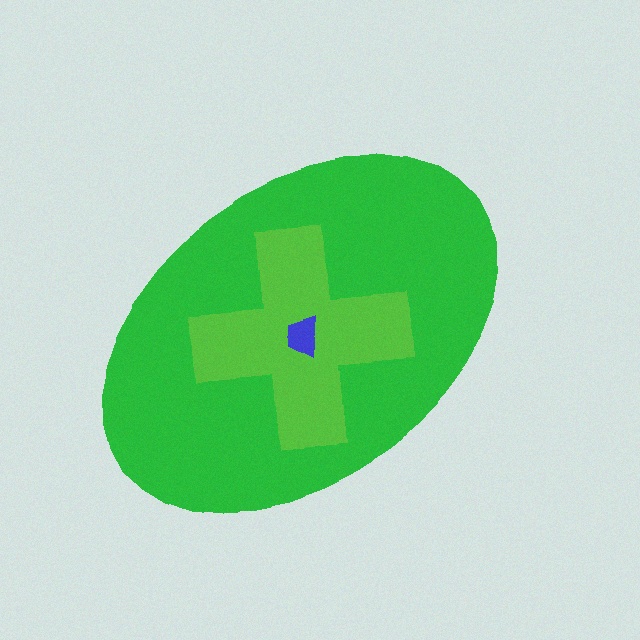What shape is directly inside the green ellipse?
The lime cross.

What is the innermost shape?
The blue trapezoid.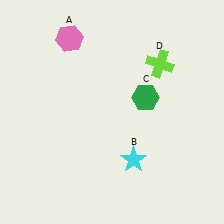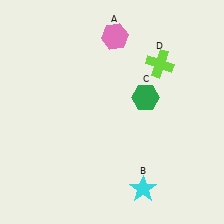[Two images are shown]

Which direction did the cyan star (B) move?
The cyan star (B) moved down.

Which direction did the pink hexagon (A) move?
The pink hexagon (A) moved right.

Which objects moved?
The objects that moved are: the pink hexagon (A), the cyan star (B).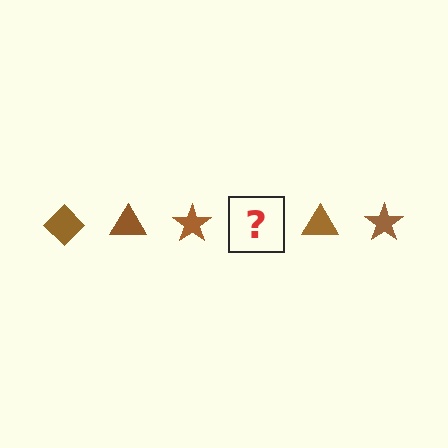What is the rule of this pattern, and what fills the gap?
The rule is that the pattern cycles through diamond, triangle, star shapes in brown. The gap should be filled with a brown diamond.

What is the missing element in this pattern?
The missing element is a brown diamond.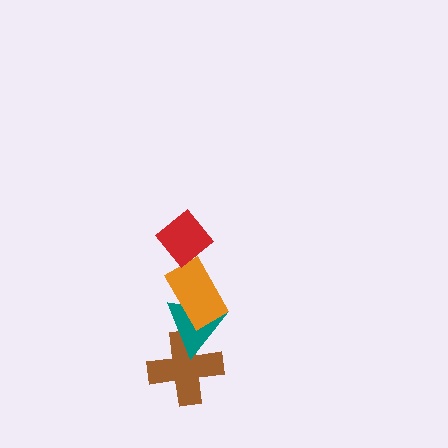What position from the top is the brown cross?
The brown cross is 4th from the top.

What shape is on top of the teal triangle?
The orange rectangle is on top of the teal triangle.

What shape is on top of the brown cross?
The teal triangle is on top of the brown cross.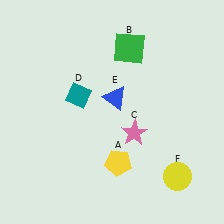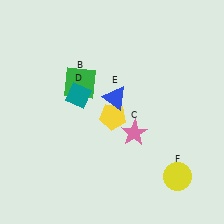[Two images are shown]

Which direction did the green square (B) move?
The green square (B) moved left.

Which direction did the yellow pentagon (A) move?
The yellow pentagon (A) moved up.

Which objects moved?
The objects that moved are: the yellow pentagon (A), the green square (B).